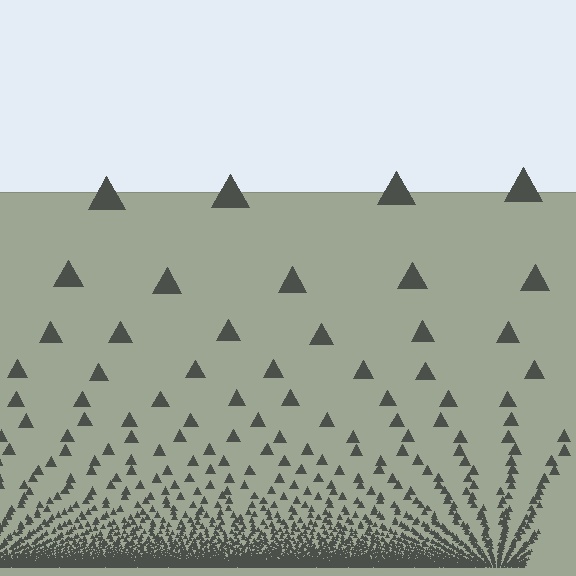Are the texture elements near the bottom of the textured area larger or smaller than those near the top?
Smaller. The gradient is inverted — elements near the bottom are smaller and denser.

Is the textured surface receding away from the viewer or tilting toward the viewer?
The surface appears to tilt toward the viewer. Texture elements get larger and sparser toward the top.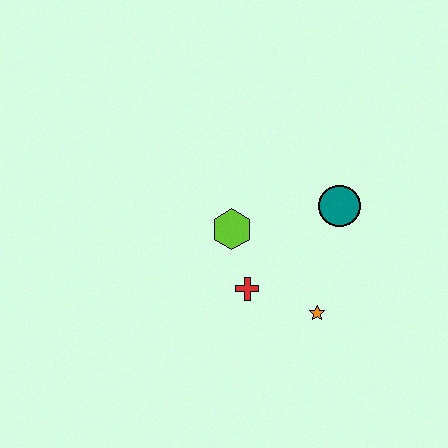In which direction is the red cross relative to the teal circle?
The red cross is to the left of the teal circle.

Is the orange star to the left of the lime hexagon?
No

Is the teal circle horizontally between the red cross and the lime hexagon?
No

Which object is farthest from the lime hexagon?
The orange star is farthest from the lime hexagon.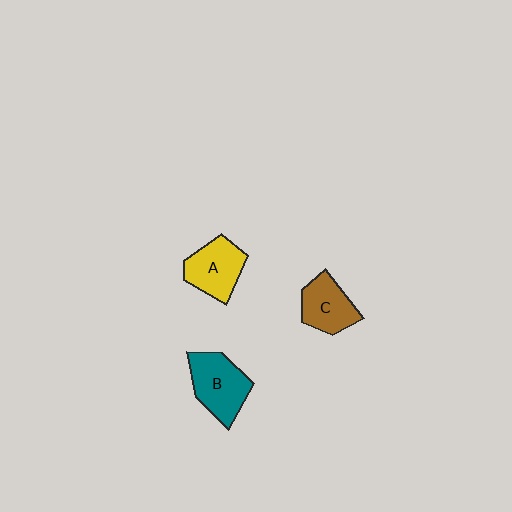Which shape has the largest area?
Shape B (teal).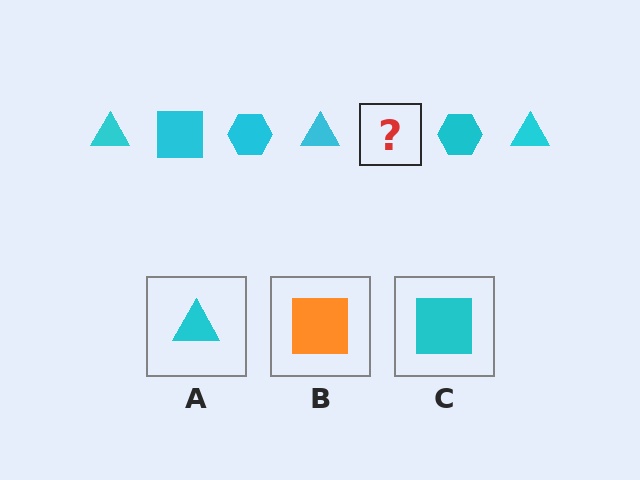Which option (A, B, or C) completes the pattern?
C.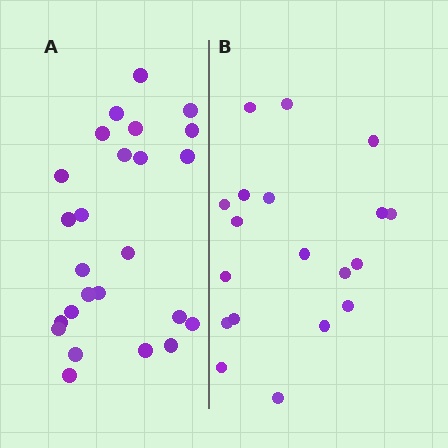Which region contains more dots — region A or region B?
Region A (the left region) has more dots.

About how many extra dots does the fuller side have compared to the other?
Region A has about 6 more dots than region B.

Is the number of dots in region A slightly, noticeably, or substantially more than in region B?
Region A has noticeably more, but not dramatically so. The ratio is roughly 1.3 to 1.